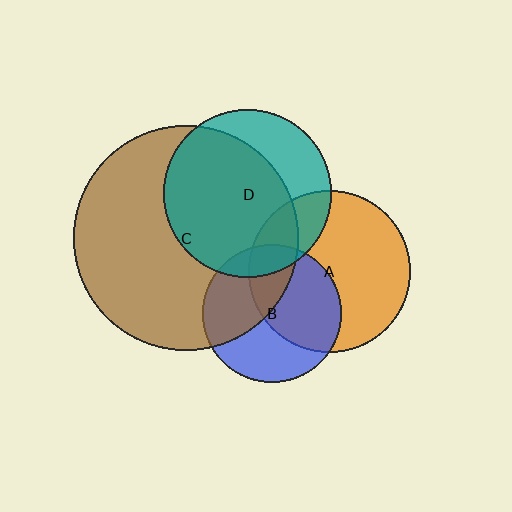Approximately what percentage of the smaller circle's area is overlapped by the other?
Approximately 15%.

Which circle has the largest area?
Circle C (brown).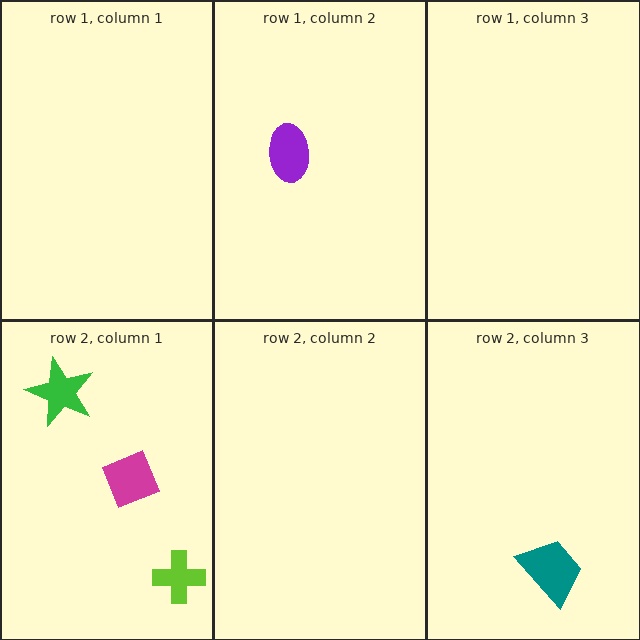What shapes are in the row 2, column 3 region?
The teal trapezoid.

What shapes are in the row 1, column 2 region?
The purple ellipse.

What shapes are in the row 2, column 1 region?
The green star, the magenta diamond, the lime cross.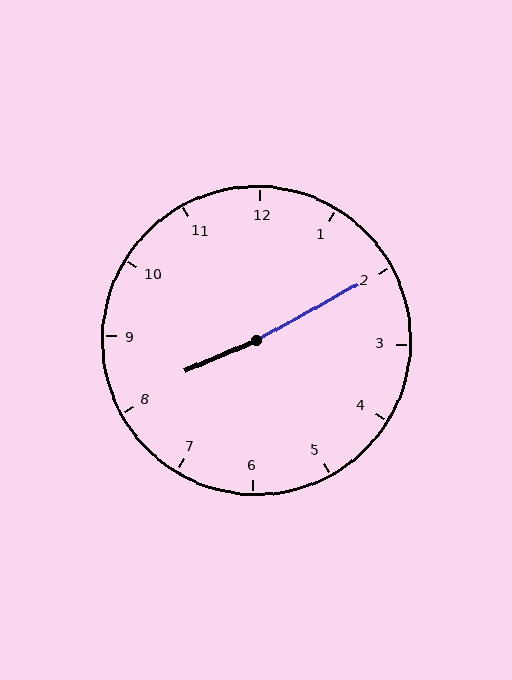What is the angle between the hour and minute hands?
Approximately 175 degrees.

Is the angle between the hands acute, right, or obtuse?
It is obtuse.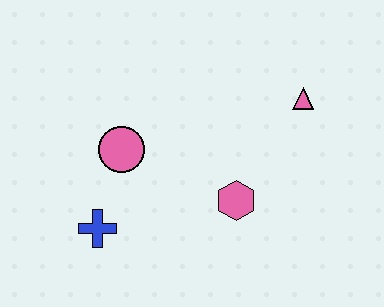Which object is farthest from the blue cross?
The pink triangle is farthest from the blue cross.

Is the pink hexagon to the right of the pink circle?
Yes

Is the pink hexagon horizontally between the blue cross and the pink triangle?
Yes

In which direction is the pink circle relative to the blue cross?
The pink circle is above the blue cross.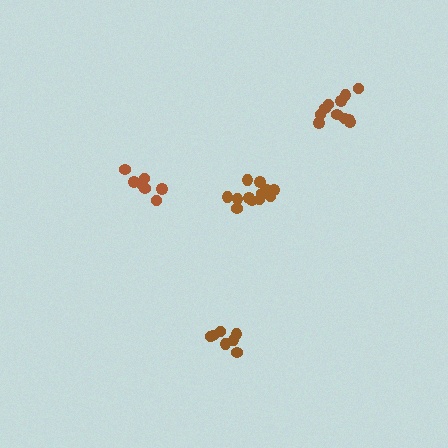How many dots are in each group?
Group 1: 7 dots, Group 2: 7 dots, Group 3: 11 dots, Group 4: 12 dots (37 total).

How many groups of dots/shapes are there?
There are 4 groups.